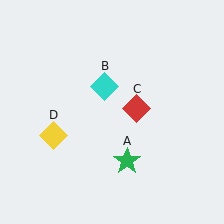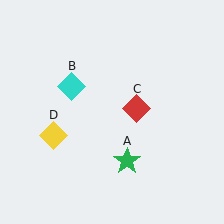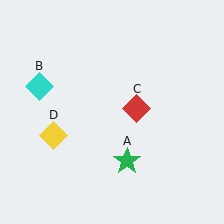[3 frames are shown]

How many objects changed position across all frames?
1 object changed position: cyan diamond (object B).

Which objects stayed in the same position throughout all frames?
Green star (object A) and red diamond (object C) and yellow diamond (object D) remained stationary.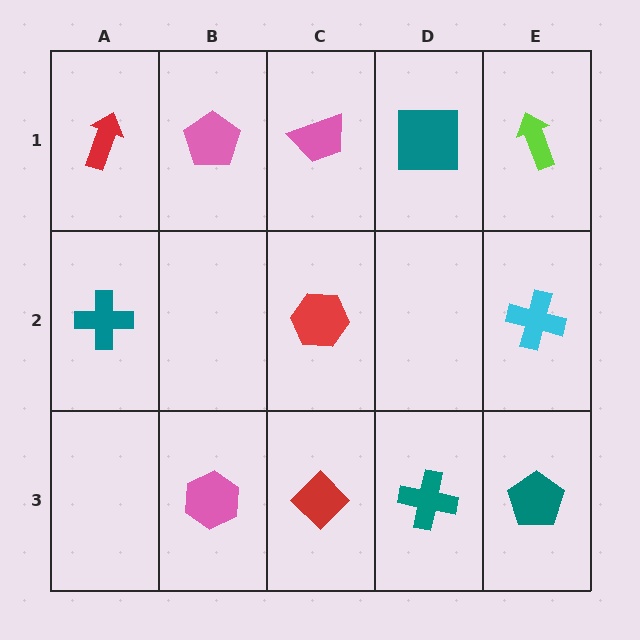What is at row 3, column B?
A pink hexagon.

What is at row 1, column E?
A lime arrow.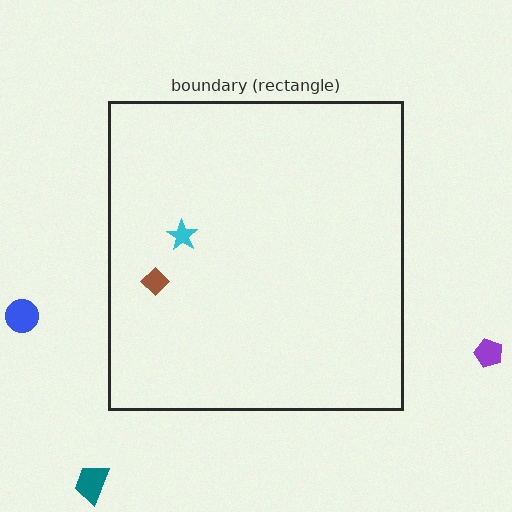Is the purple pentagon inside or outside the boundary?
Outside.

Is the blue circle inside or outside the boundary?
Outside.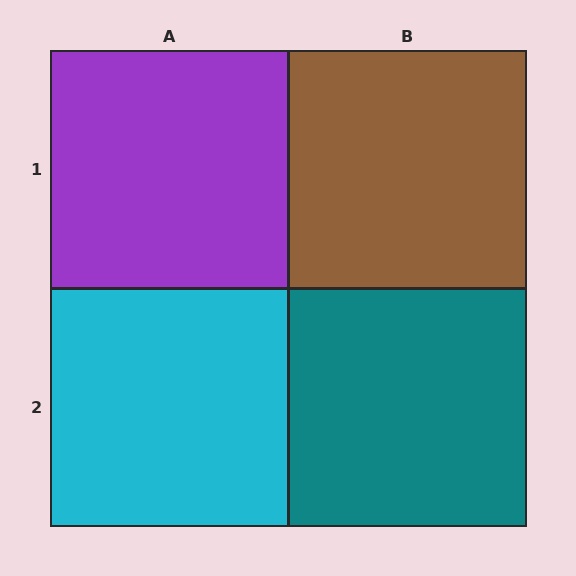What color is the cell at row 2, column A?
Cyan.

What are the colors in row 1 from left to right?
Purple, brown.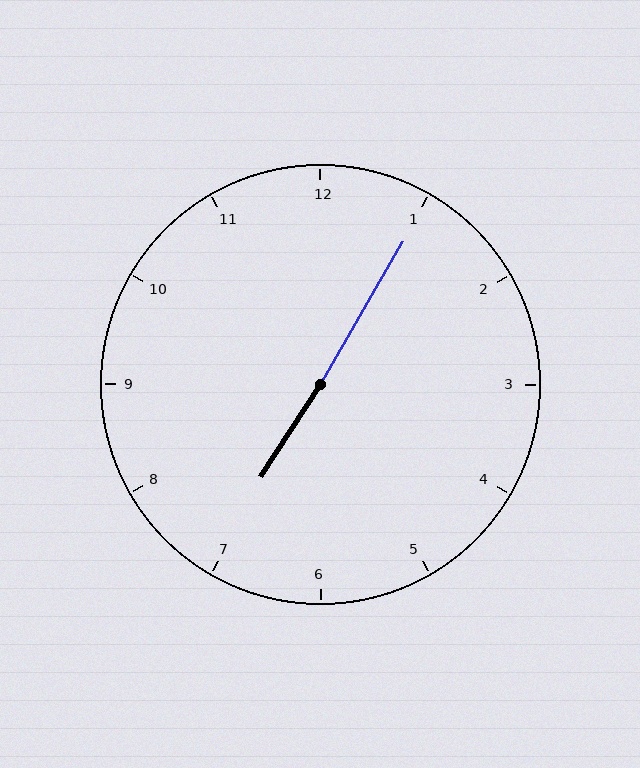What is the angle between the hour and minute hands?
Approximately 178 degrees.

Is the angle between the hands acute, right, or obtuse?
It is obtuse.